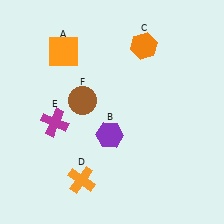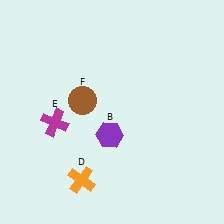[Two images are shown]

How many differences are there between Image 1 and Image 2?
There are 2 differences between the two images.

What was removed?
The orange hexagon (C), the orange square (A) were removed in Image 2.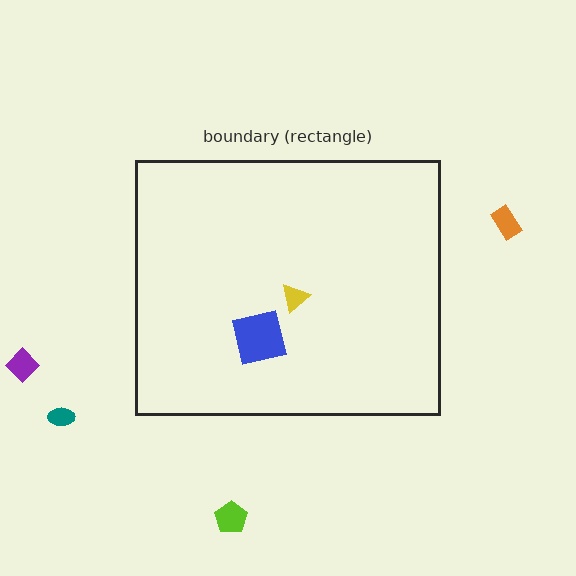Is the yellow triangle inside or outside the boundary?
Inside.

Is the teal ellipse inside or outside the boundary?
Outside.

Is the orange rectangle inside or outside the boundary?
Outside.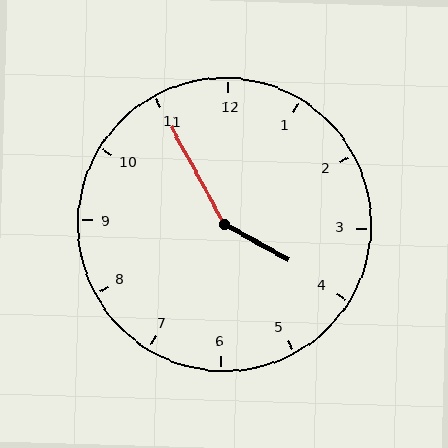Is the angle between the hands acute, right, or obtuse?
It is obtuse.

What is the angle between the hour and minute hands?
Approximately 148 degrees.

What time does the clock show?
3:55.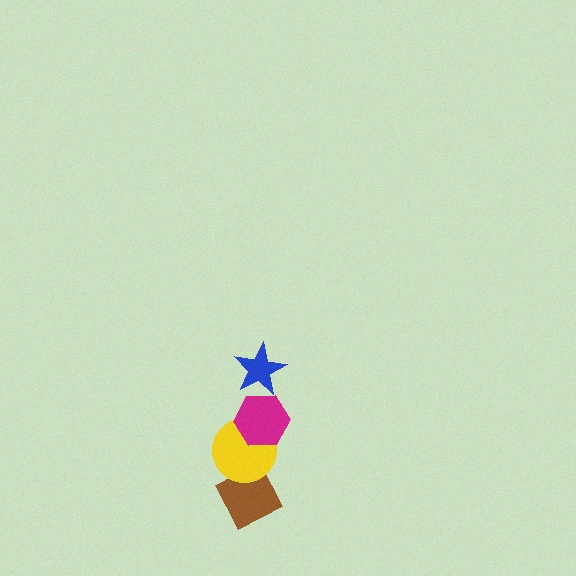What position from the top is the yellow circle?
The yellow circle is 3rd from the top.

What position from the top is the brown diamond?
The brown diamond is 4th from the top.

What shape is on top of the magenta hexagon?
The blue star is on top of the magenta hexagon.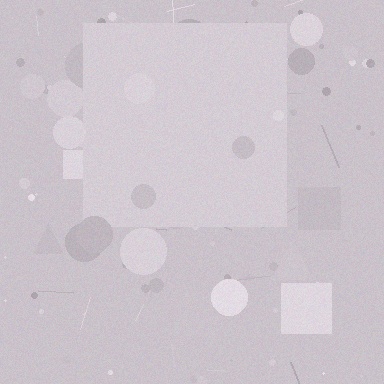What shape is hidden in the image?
A square is hidden in the image.